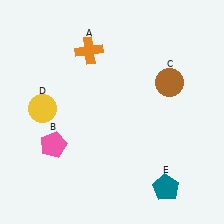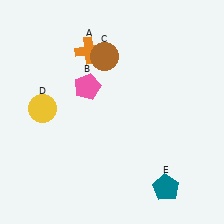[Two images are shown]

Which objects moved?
The objects that moved are: the pink pentagon (B), the brown circle (C).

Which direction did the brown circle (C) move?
The brown circle (C) moved left.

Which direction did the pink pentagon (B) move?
The pink pentagon (B) moved up.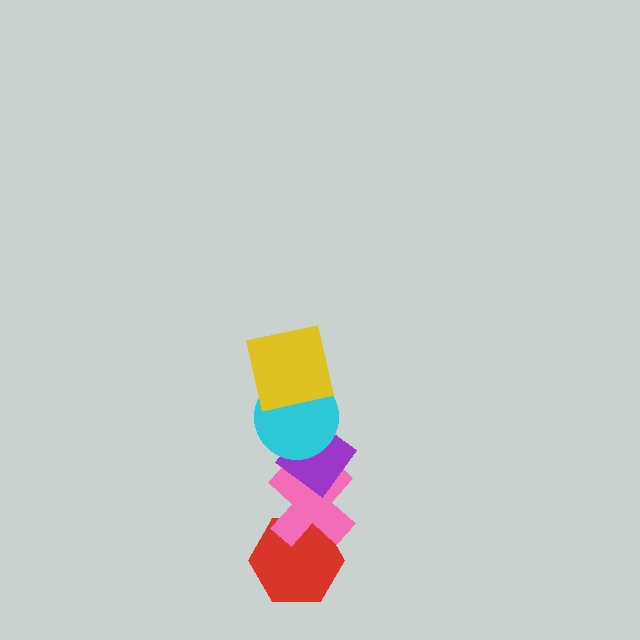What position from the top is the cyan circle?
The cyan circle is 2nd from the top.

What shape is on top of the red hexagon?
The pink cross is on top of the red hexagon.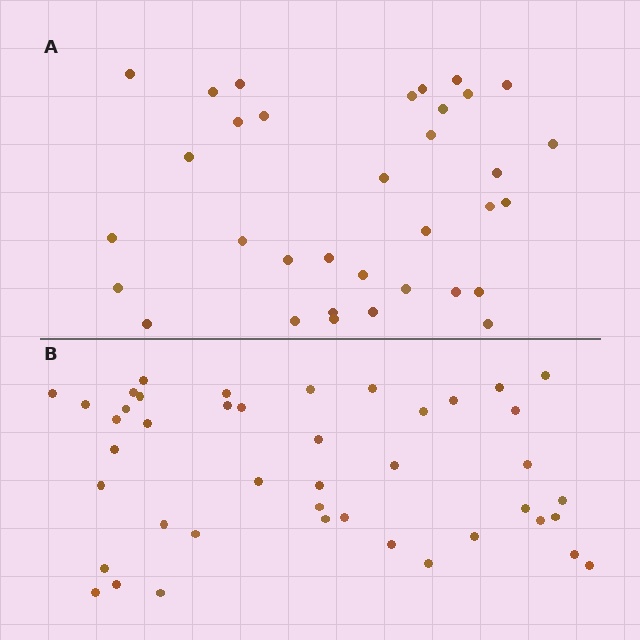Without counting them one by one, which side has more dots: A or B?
Region B (the bottom region) has more dots.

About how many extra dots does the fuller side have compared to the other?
Region B has roughly 8 or so more dots than region A.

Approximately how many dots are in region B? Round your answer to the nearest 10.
About 40 dots. (The exact count is 43, which rounds to 40.)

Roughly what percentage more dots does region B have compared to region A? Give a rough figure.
About 25% more.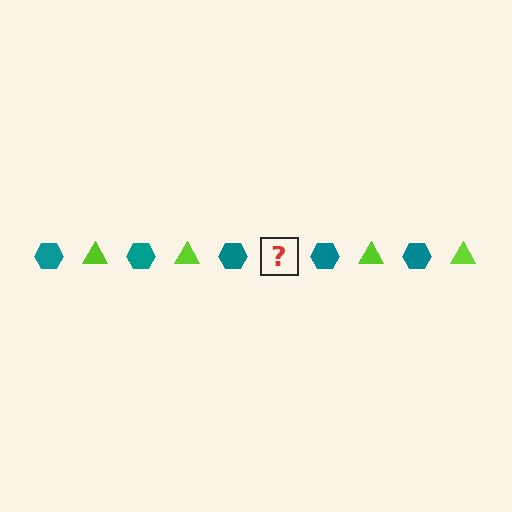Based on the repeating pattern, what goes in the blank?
The blank should be a lime triangle.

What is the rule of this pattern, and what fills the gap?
The rule is that the pattern alternates between teal hexagon and lime triangle. The gap should be filled with a lime triangle.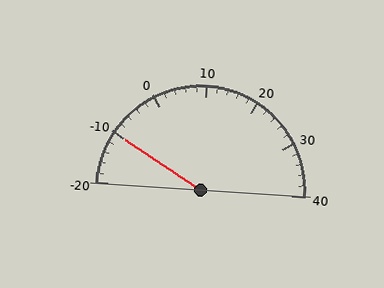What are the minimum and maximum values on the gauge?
The gauge ranges from -20 to 40.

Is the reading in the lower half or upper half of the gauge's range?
The reading is in the lower half of the range (-20 to 40).